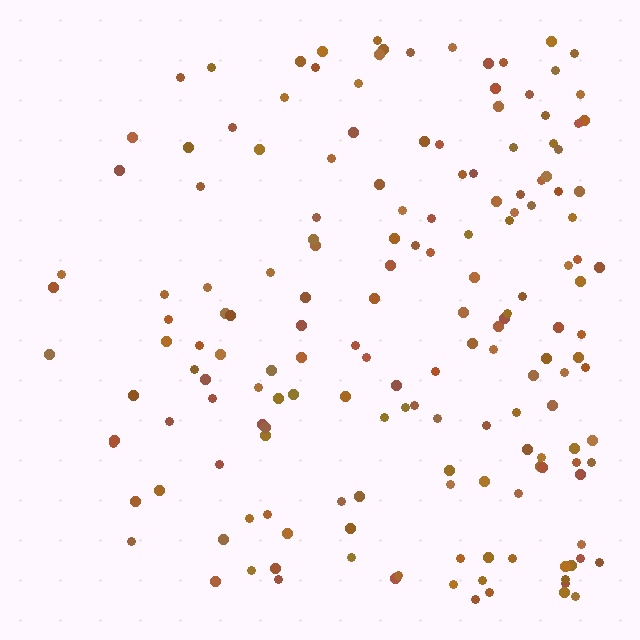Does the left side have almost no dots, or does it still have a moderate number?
Still a moderate number, just noticeably fewer than the right.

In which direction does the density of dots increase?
From left to right, with the right side densest.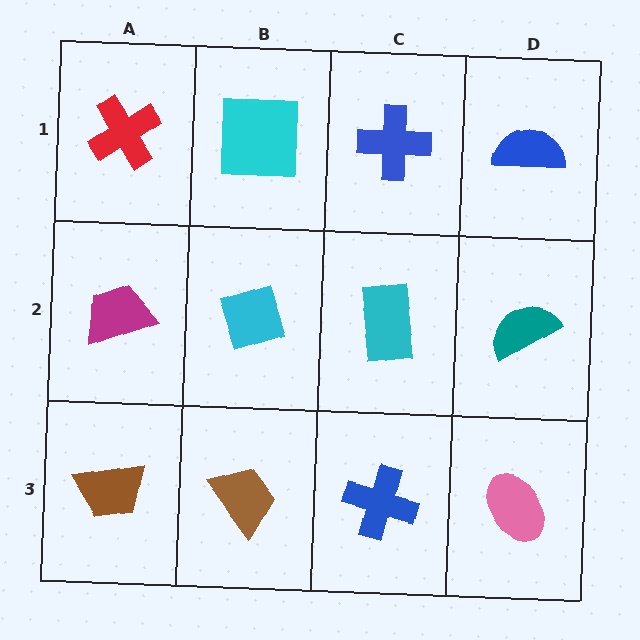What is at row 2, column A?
A magenta trapezoid.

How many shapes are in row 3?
4 shapes.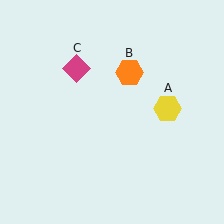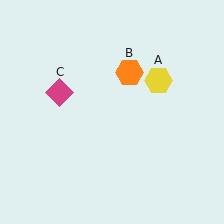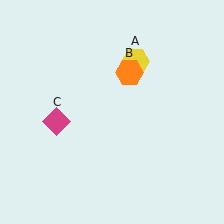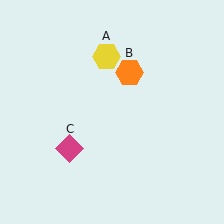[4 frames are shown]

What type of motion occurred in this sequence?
The yellow hexagon (object A), magenta diamond (object C) rotated counterclockwise around the center of the scene.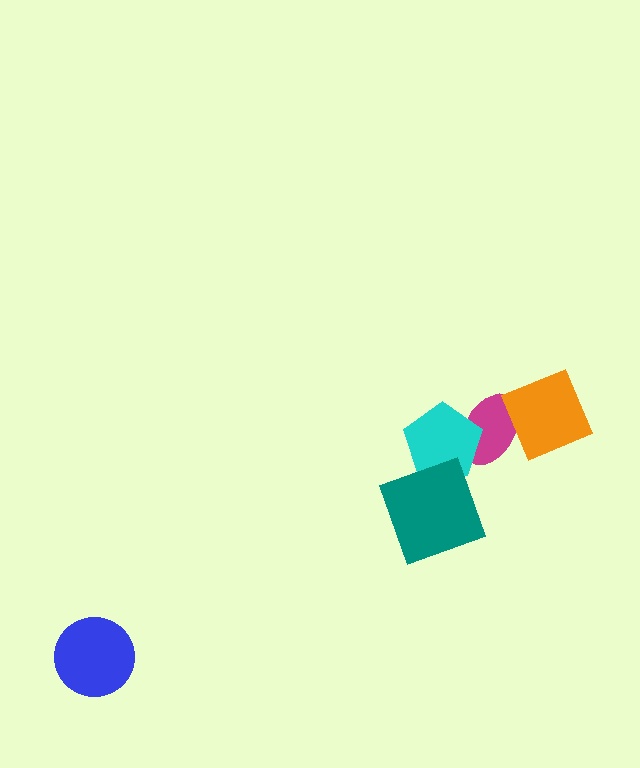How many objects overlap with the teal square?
1 object overlaps with the teal square.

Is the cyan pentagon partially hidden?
Yes, it is partially covered by another shape.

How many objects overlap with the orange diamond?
1 object overlaps with the orange diamond.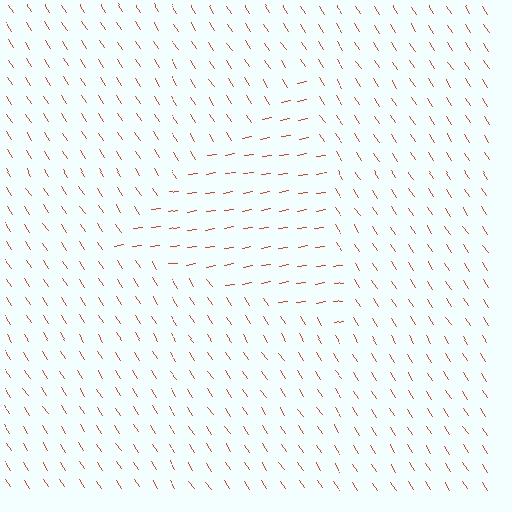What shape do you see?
I see a triangle.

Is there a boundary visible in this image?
Yes, there is a texture boundary formed by a change in line orientation.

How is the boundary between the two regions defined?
The boundary is defined purely by a change in line orientation (approximately 66 degrees difference). All lines are the same color and thickness.